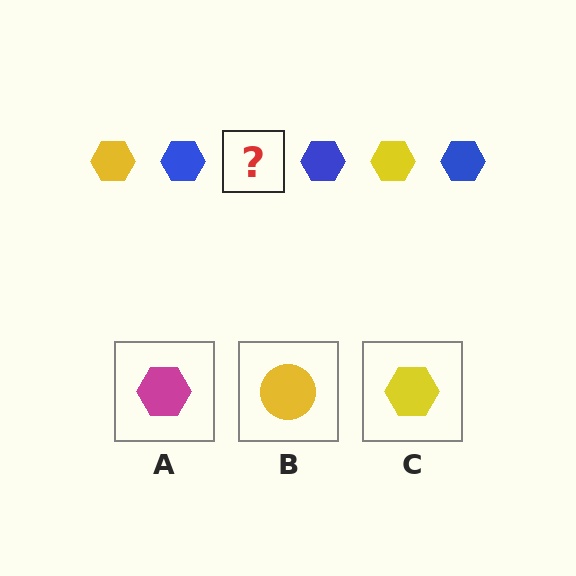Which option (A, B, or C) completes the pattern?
C.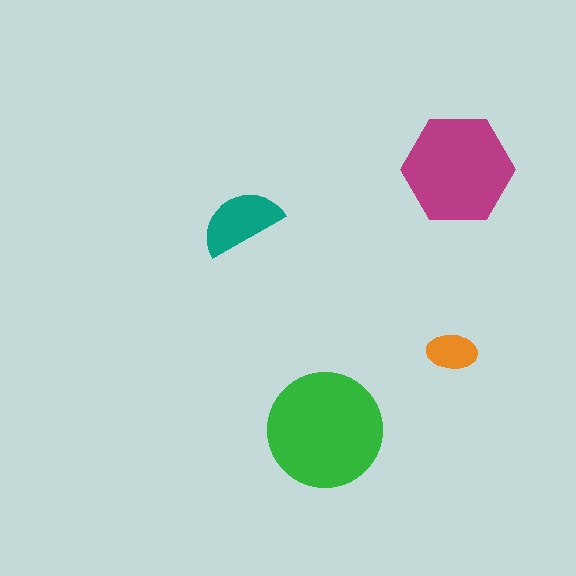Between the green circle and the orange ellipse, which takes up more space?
The green circle.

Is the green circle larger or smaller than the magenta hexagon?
Larger.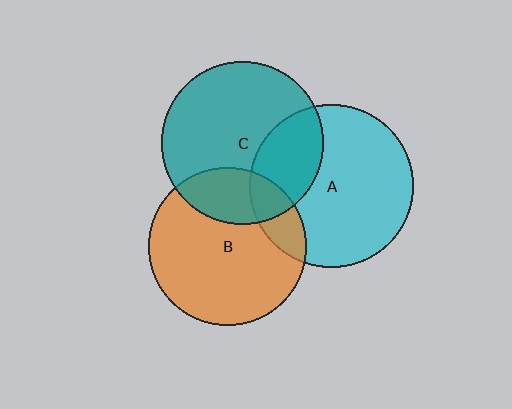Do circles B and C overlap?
Yes.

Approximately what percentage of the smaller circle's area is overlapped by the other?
Approximately 25%.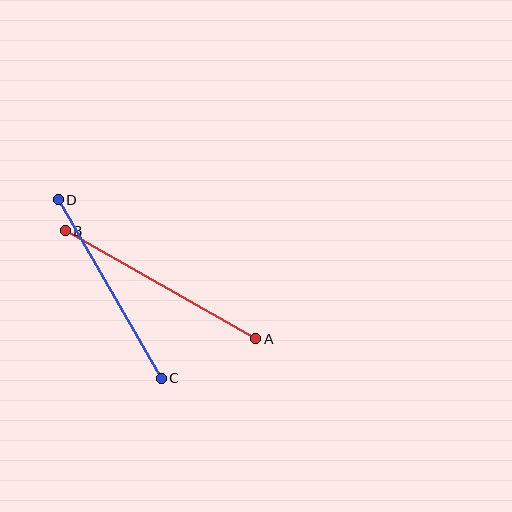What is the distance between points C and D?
The distance is approximately 206 pixels.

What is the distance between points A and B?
The distance is approximately 219 pixels.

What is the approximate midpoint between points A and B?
The midpoint is at approximately (160, 285) pixels.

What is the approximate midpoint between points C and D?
The midpoint is at approximately (110, 289) pixels.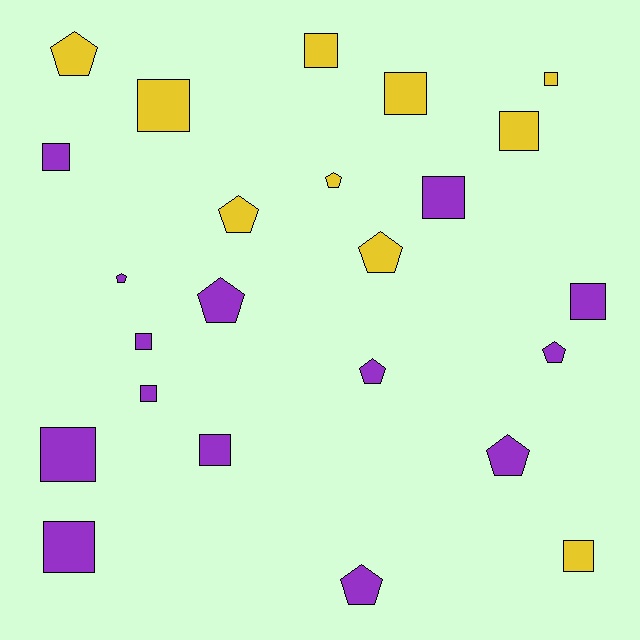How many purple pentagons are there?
There are 6 purple pentagons.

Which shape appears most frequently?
Square, with 14 objects.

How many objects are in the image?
There are 24 objects.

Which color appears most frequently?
Purple, with 14 objects.